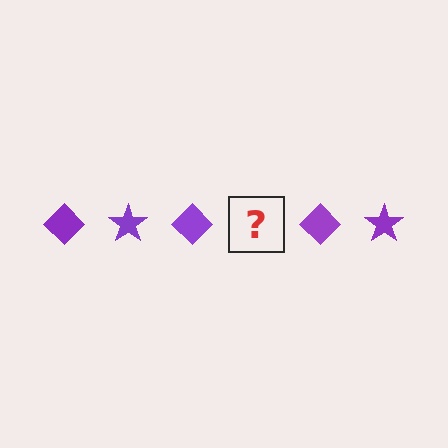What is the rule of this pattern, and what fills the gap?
The rule is that the pattern cycles through diamond, star shapes in purple. The gap should be filled with a purple star.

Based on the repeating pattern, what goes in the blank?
The blank should be a purple star.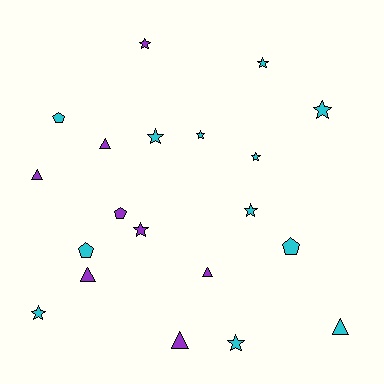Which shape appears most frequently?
Star, with 10 objects.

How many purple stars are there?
There are 2 purple stars.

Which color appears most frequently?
Cyan, with 12 objects.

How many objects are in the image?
There are 20 objects.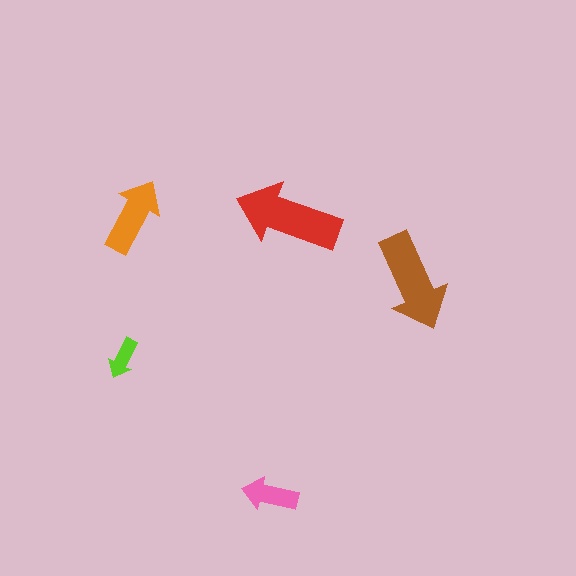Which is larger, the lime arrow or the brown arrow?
The brown one.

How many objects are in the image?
There are 5 objects in the image.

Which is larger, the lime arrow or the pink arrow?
The pink one.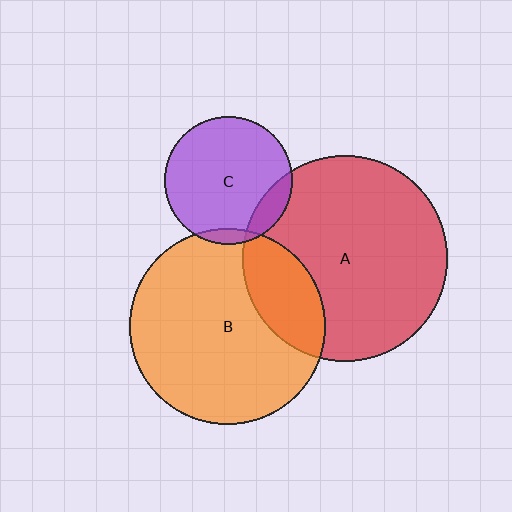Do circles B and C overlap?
Yes.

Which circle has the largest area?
Circle A (red).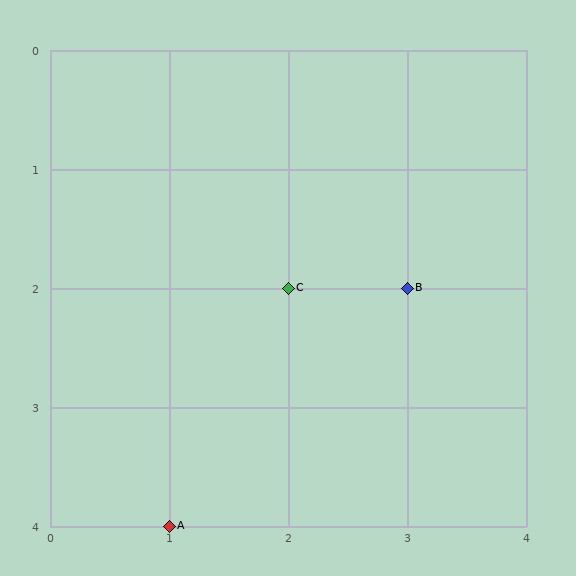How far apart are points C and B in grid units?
Points C and B are 1 column apart.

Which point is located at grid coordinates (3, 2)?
Point B is at (3, 2).